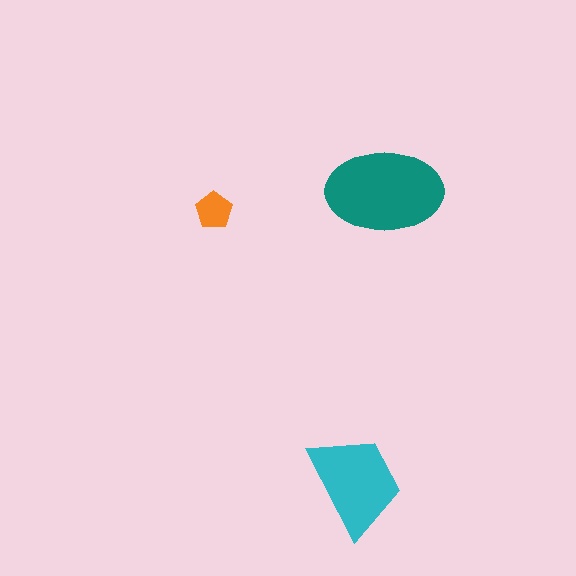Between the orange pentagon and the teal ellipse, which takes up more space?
The teal ellipse.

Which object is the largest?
The teal ellipse.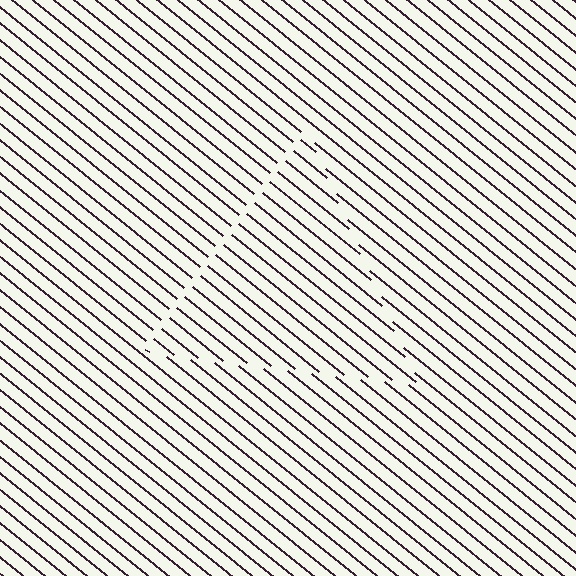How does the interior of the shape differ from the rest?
The interior of the shape contains the same grating, shifted by half a period — the contour is defined by the phase discontinuity where line-ends from the inner and outer gratings abut.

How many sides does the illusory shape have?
3 sides — the line-ends trace a triangle.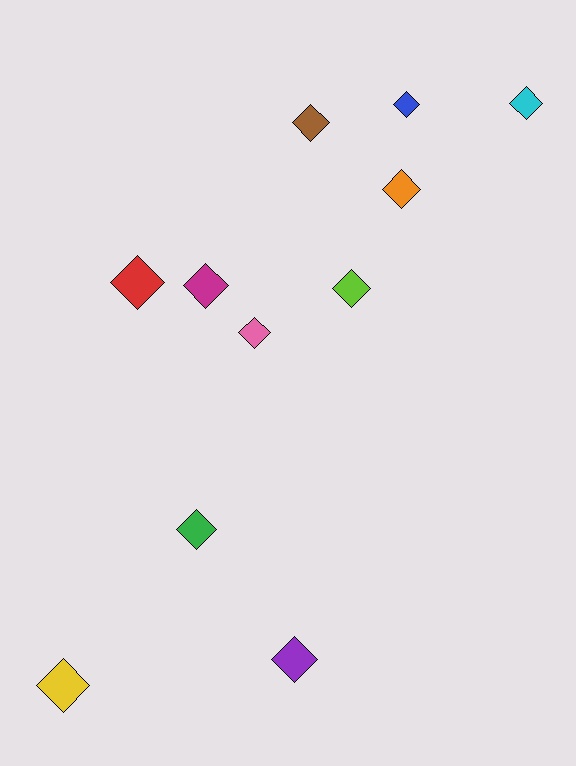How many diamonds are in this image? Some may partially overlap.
There are 11 diamonds.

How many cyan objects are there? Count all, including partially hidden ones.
There is 1 cyan object.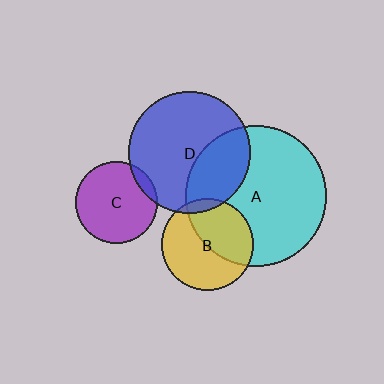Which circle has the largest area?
Circle A (cyan).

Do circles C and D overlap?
Yes.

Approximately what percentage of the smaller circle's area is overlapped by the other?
Approximately 10%.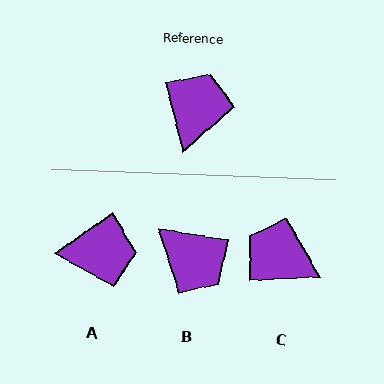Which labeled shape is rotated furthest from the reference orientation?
B, about 114 degrees away.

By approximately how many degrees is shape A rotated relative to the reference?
Approximately 69 degrees clockwise.